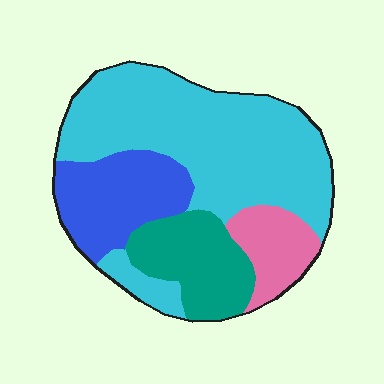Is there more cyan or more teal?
Cyan.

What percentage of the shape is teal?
Teal covers roughly 15% of the shape.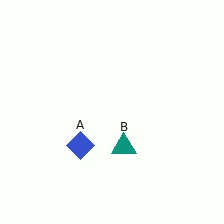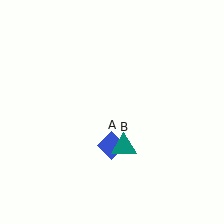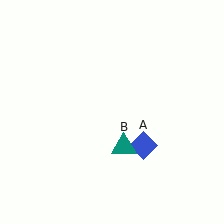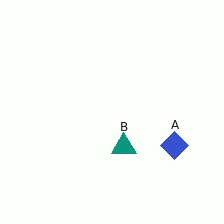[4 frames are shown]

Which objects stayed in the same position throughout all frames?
Teal triangle (object B) remained stationary.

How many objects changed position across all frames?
1 object changed position: blue diamond (object A).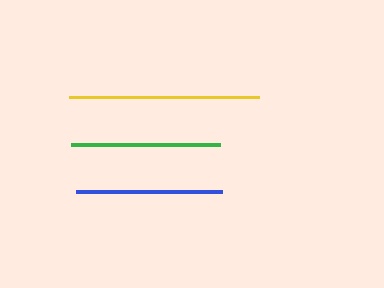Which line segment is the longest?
The yellow line is the longest at approximately 190 pixels.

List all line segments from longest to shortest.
From longest to shortest: yellow, green, blue.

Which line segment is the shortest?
The blue line is the shortest at approximately 146 pixels.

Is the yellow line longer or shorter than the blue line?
The yellow line is longer than the blue line.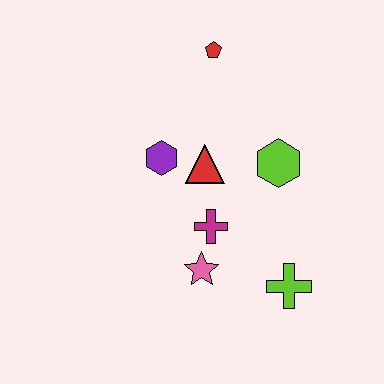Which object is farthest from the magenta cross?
The red pentagon is farthest from the magenta cross.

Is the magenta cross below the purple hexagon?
Yes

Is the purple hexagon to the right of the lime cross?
No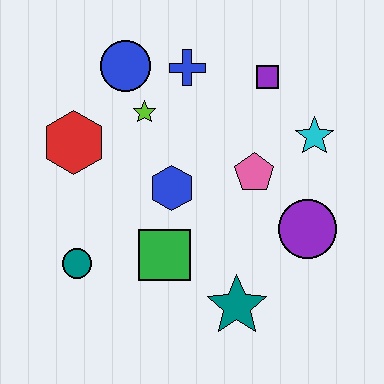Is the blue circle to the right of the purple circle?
No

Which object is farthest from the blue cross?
The teal star is farthest from the blue cross.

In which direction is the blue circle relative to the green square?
The blue circle is above the green square.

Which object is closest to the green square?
The blue hexagon is closest to the green square.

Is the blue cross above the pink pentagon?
Yes